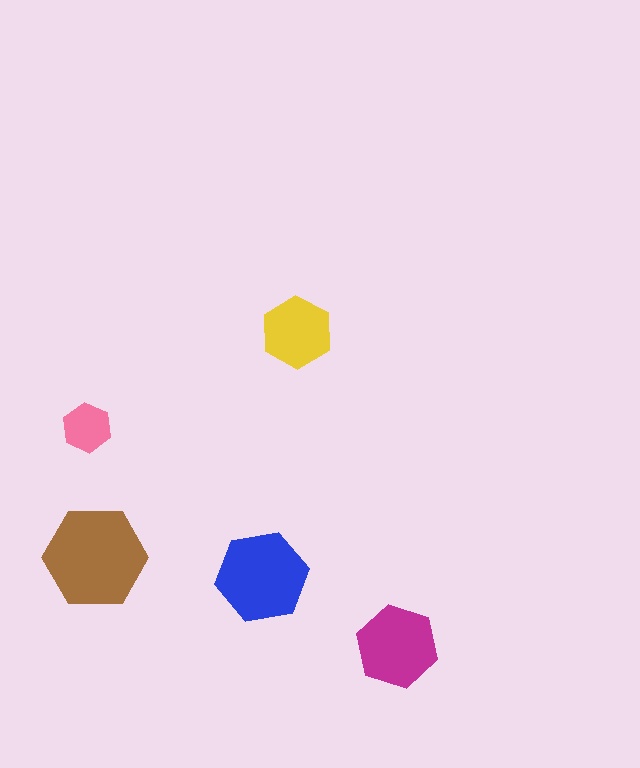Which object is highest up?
The yellow hexagon is topmost.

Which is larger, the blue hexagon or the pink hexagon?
The blue one.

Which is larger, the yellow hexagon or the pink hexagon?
The yellow one.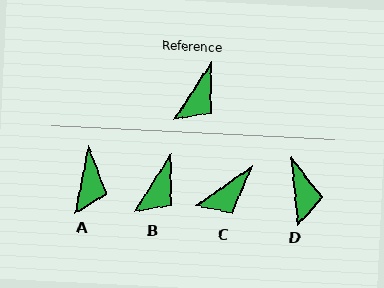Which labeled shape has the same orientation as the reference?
B.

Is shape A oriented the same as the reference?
No, it is off by about 22 degrees.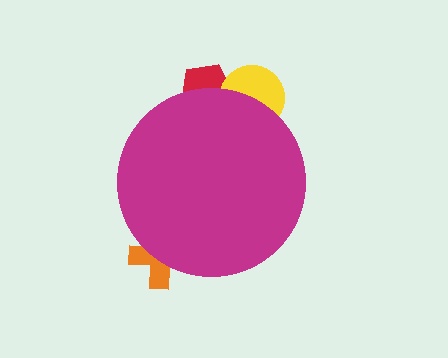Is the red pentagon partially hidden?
Yes, the red pentagon is partially hidden behind the magenta circle.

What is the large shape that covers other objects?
A magenta circle.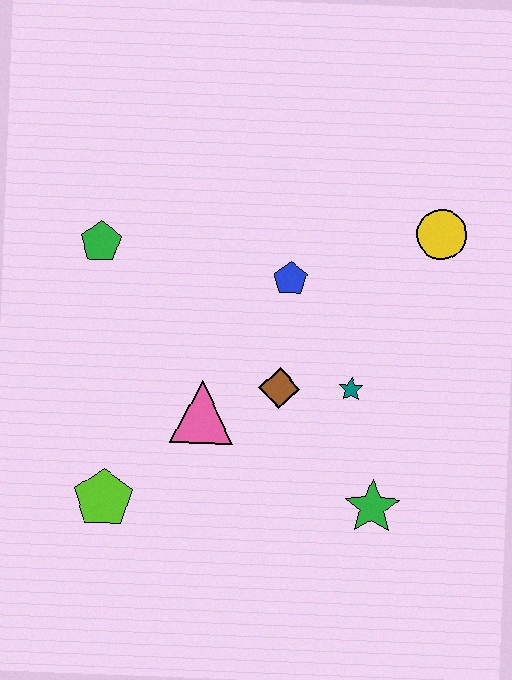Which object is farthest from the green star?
The green pentagon is farthest from the green star.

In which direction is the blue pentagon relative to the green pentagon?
The blue pentagon is to the right of the green pentagon.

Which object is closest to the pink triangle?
The brown diamond is closest to the pink triangle.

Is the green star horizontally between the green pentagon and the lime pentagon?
No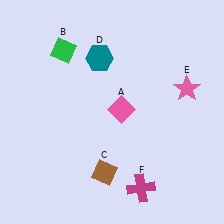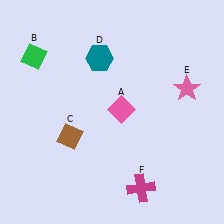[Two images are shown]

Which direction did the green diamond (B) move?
The green diamond (B) moved left.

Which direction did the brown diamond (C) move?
The brown diamond (C) moved up.